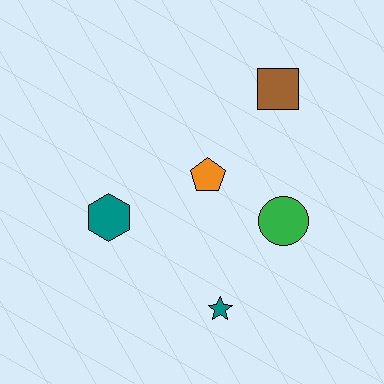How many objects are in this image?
There are 5 objects.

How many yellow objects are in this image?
There are no yellow objects.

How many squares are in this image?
There is 1 square.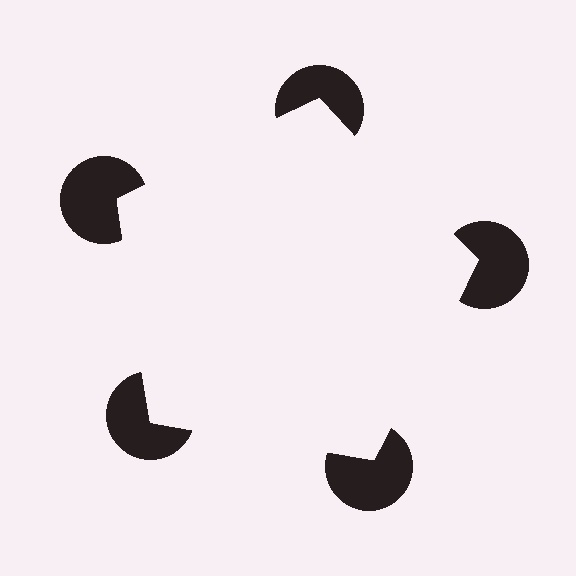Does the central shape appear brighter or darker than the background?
It typically appears slightly brighter than the background, even though no actual brightness change is drawn.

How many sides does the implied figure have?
5 sides.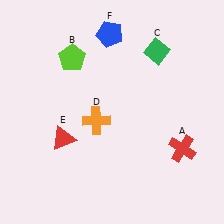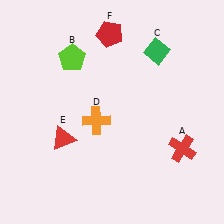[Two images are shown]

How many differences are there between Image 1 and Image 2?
There is 1 difference between the two images.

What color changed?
The pentagon (F) changed from blue in Image 1 to red in Image 2.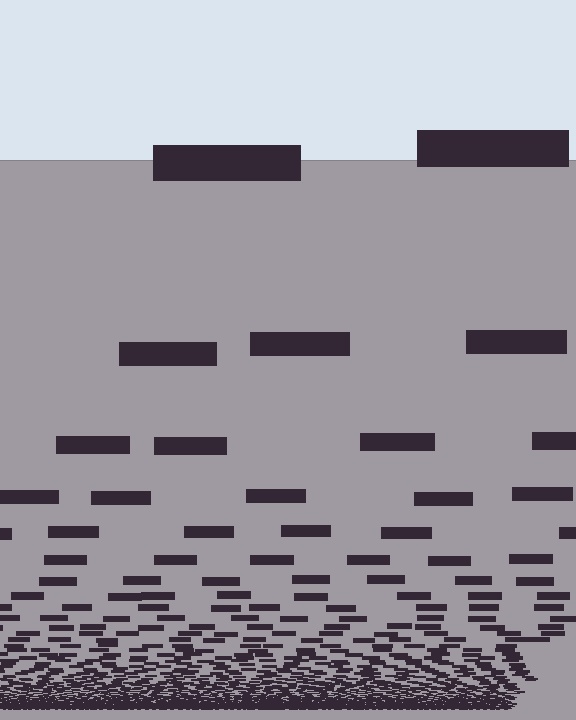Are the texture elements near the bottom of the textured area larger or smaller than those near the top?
Smaller. The gradient is inverted — elements near the bottom are smaller and denser.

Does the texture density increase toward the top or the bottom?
Density increases toward the bottom.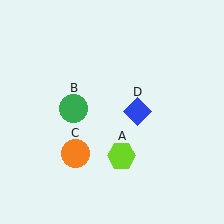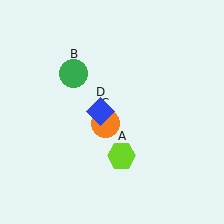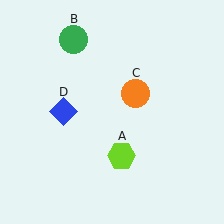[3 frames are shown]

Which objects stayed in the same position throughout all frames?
Lime hexagon (object A) remained stationary.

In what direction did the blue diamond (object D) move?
The blue diamond (object D) moved left.